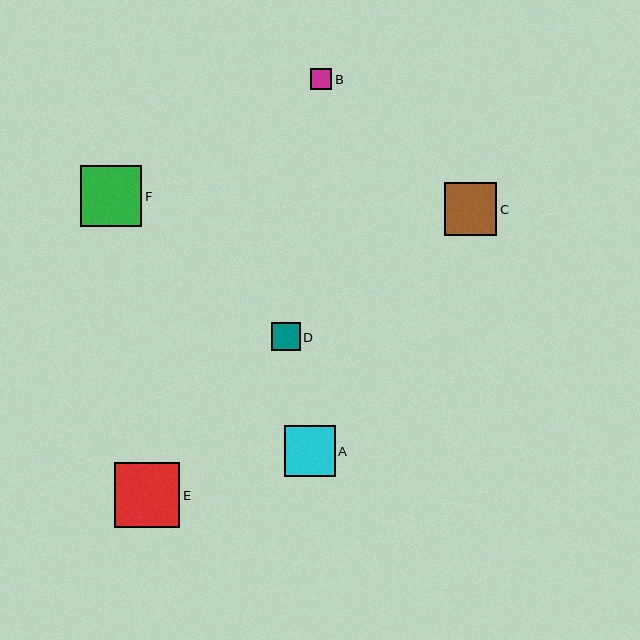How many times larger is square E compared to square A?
Square E is approximately 1.3 times the size of square A.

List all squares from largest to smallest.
From largest to smallest: E, F, C, A, D, B.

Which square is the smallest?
Square B is the smallest with a size of approximately 21 pixels.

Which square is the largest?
Square E is the largest with a size of approximately 66 pixels.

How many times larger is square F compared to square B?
Square F is approximately 2.9 times the size of square B.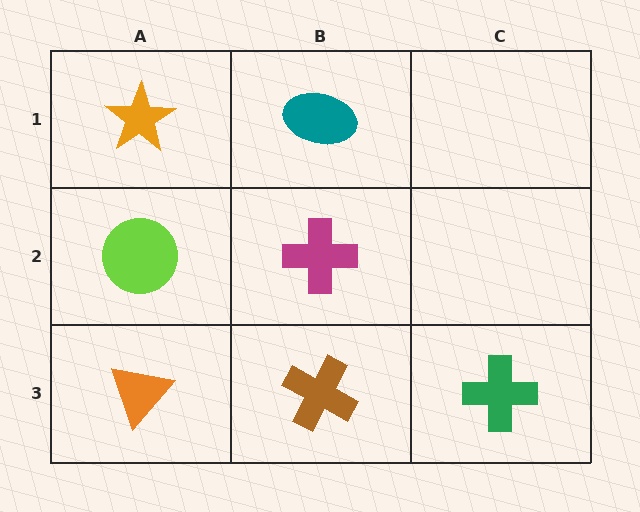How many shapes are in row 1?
2 shapes.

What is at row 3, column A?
An orange triangle.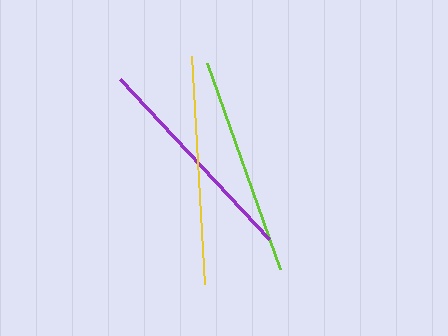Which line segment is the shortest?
The purple line is the shortest at approximately 219 pixels.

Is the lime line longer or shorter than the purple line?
The lime line is longer than the purple line.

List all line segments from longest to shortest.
From longest to shortest: yellow, lime, purple.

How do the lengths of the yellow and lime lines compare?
The yellow and lime lines are approximately the same length.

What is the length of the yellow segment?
The yellow segment is approximately 228 pixels long.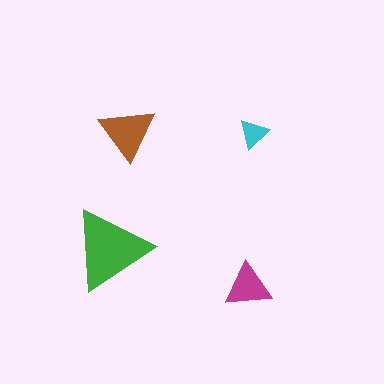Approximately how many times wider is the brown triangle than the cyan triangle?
About 2 times wider.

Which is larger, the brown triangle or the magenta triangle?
The brown one.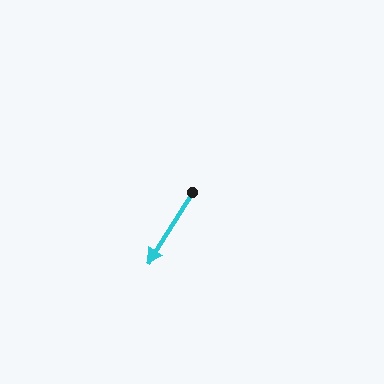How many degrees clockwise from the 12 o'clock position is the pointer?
Approximately 212 degrees.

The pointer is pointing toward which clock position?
Roughly 7 o'clock.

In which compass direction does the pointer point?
Southwest.